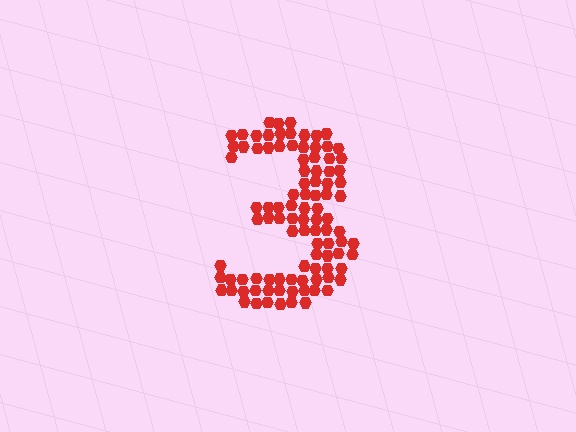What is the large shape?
The large shape is the digit 3.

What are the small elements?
The small elements are hexagons.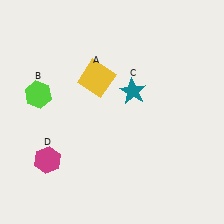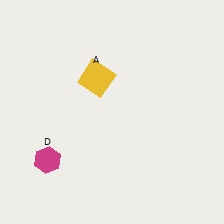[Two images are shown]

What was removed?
The lime hexagon (B), the teal star (C) were removed in Image 2.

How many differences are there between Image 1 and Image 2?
There are 2 differences between the two images.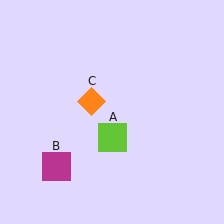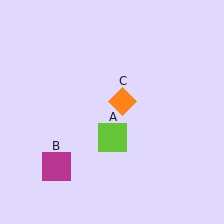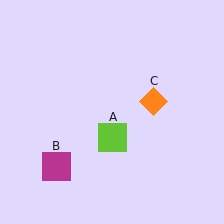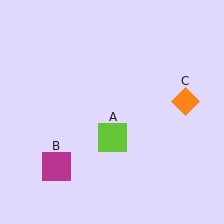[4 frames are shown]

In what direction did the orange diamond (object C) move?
The orange diamond (object C) moved right.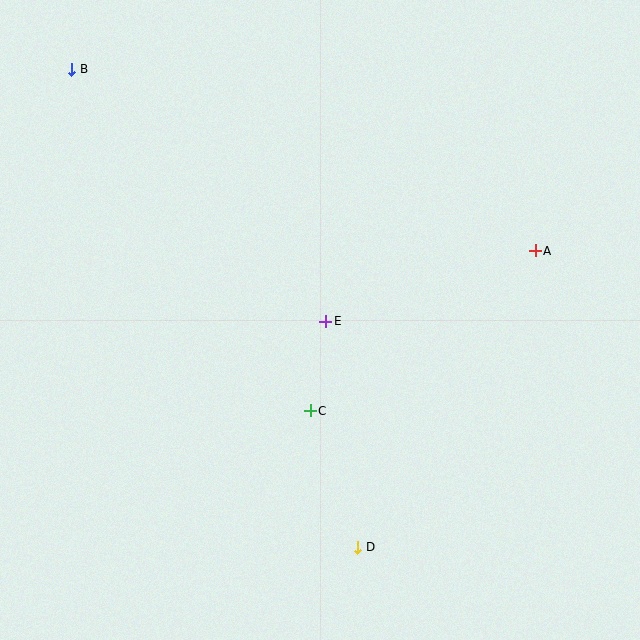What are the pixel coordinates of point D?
Point D is at (358, 547).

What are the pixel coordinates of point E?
Point E is at (326, 321).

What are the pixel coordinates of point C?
Point C is at (310, 411).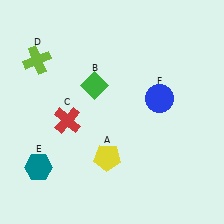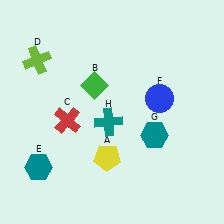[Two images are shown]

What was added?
A teal hexagon (G), a teal cross (H) were added in Image 2.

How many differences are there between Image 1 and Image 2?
There are 2 differences between the two images.